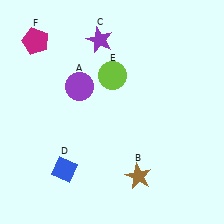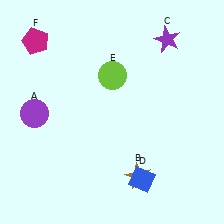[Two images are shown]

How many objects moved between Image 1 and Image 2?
3 objects moved between the two images.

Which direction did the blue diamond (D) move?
The blue diamond (D) moved right.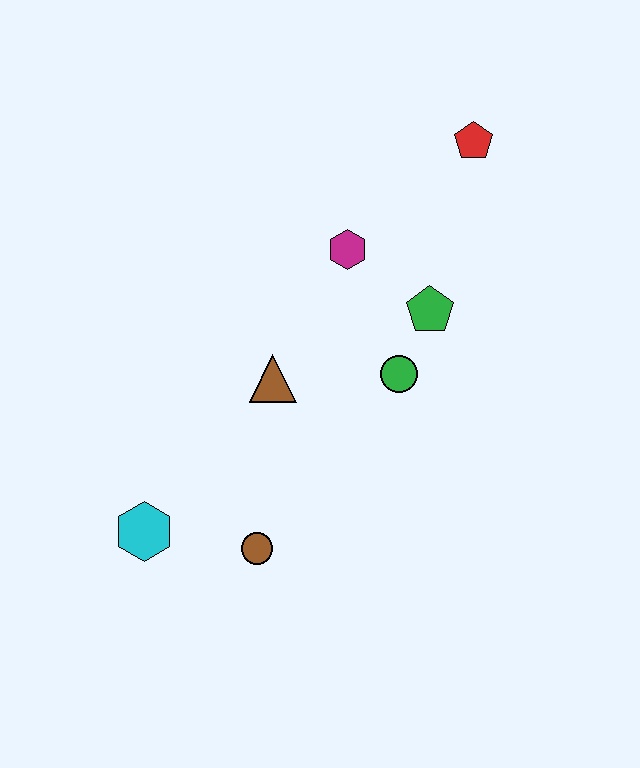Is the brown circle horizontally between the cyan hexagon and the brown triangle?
Yes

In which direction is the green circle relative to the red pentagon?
The green circle is below the red pentagon.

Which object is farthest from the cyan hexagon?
The red pentagon is farthest from the cyan hexagon.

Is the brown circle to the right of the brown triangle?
No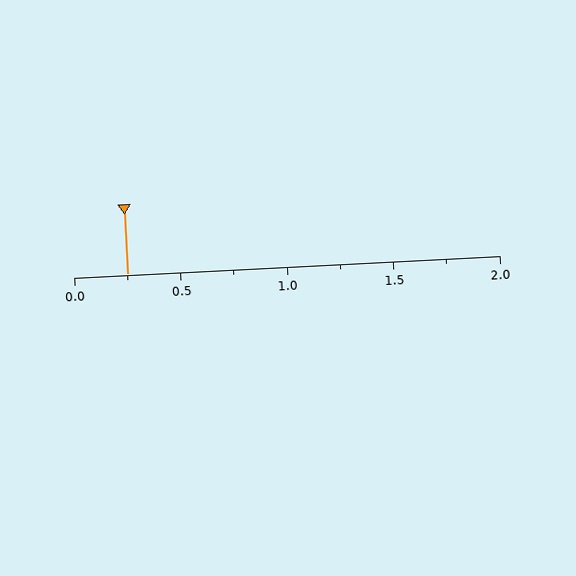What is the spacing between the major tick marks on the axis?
The major ticks are spaced 0.5 apart.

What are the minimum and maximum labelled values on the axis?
The axis runs from 0.0 to 2.0.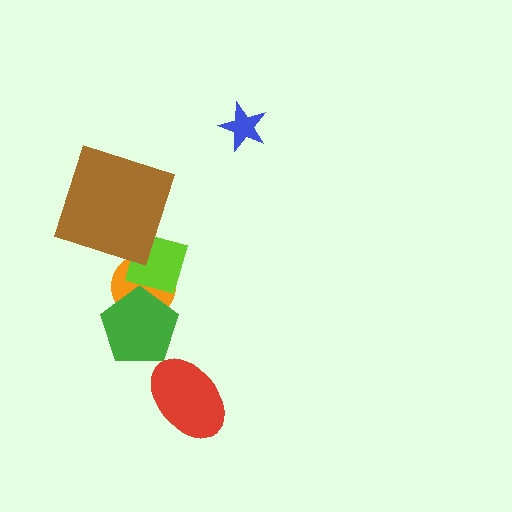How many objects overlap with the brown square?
1 object overlaps with the brown square.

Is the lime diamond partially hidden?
Yes, it is partially covered by another shape.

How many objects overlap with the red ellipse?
0 objects overlap with the red ellipse.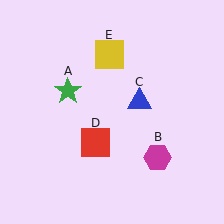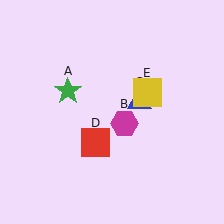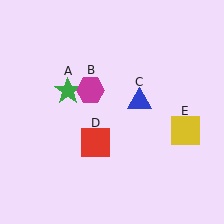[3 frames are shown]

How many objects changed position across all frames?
2 objects changed position: magenta hexagon (object B), yellow square (object E).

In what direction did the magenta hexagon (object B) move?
The magenta hexagon (object B) moved up and to the left.